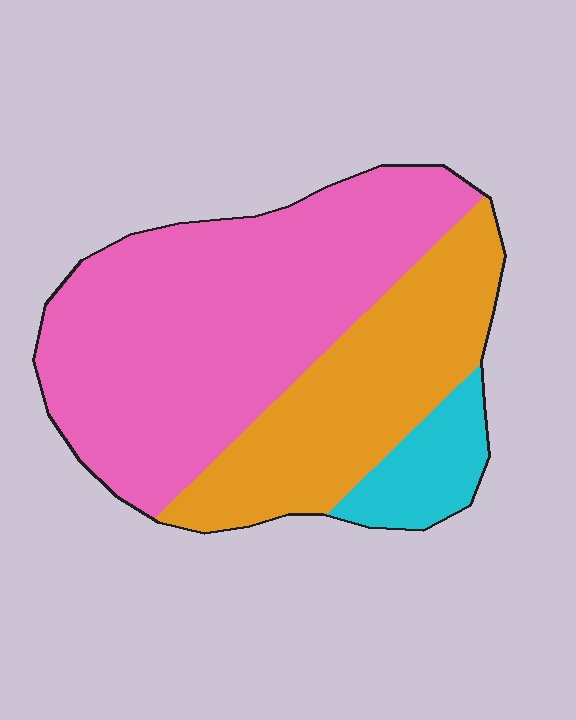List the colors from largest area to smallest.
From largest to smallest: pink, orange, cyan.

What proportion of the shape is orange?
Orange covers 32% of the shape.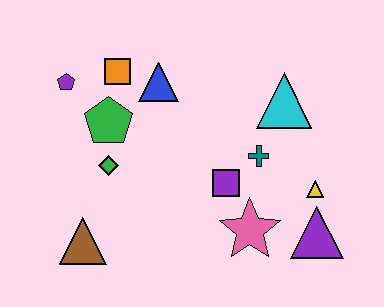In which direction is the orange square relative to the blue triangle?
The orange square is to the left of the blue triangle.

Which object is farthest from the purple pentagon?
The purple triangle is farthest from the purple pentagon.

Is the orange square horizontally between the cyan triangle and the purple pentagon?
Yes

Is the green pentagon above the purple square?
Yes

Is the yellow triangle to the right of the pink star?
Yes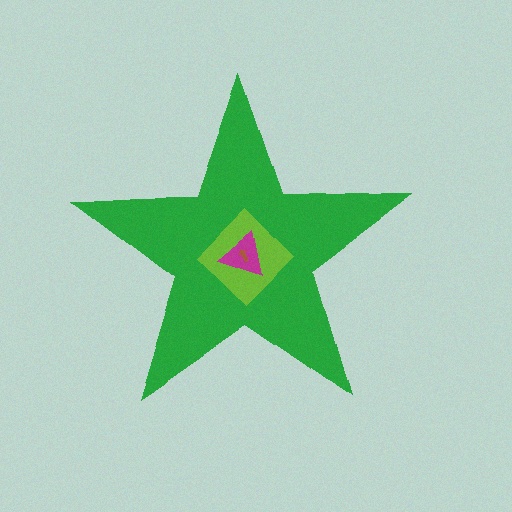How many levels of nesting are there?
4.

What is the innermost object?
The brown arrow.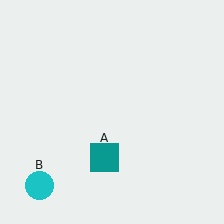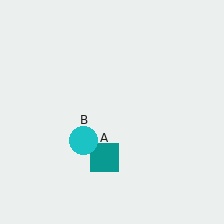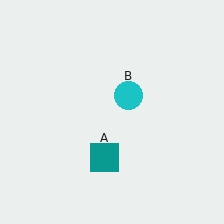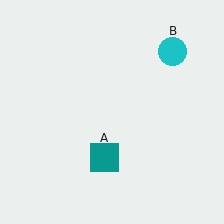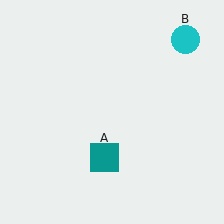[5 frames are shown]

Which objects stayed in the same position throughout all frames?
Teal square (object A) remained stationary.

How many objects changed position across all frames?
1 object changed position: cyan circle (object B).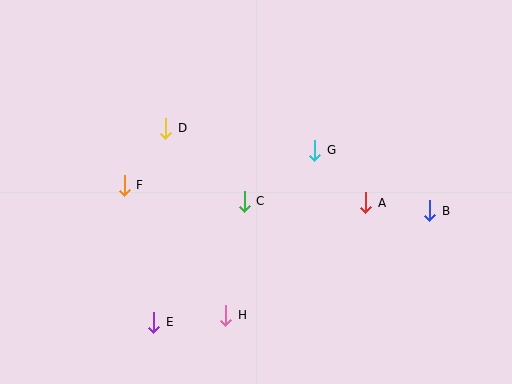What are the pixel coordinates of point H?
Point H is at (226, 315).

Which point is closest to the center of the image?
Point C at (244, 201) is closest to the center.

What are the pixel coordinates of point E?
Point E is at (154, 322).